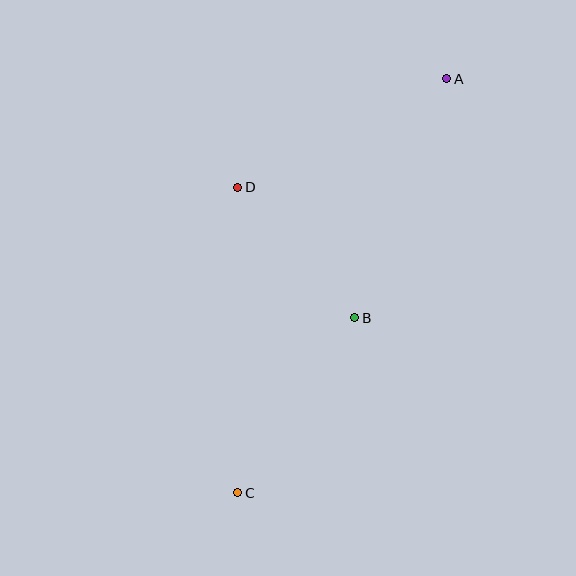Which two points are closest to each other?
Points B and D are closest to each other.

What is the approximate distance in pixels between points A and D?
The distance between A and D is approximately 236 pixels.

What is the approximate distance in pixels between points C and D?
The distance between C and D is approximately 305 pixels.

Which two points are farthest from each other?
Points A and C are farthest from each other.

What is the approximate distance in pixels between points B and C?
The distance between B and C is approximately 210 pixels.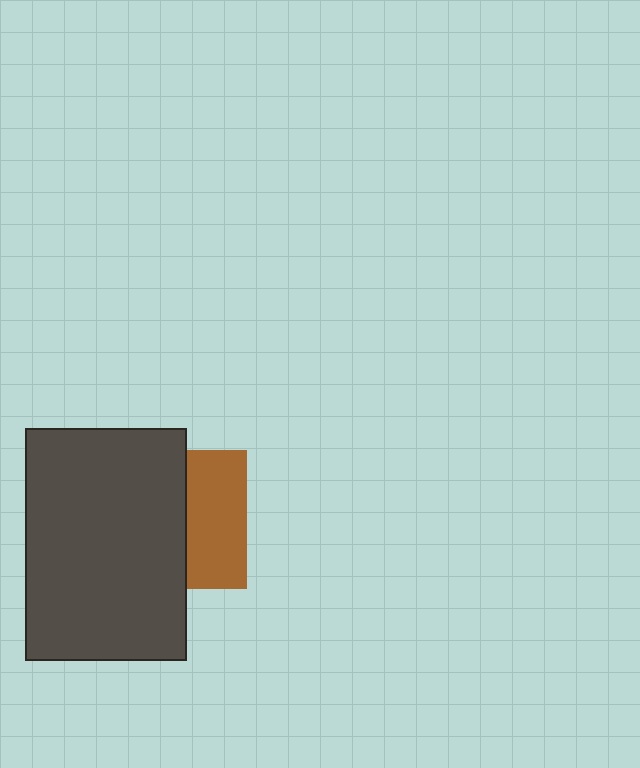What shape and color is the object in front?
The object in front is a dark gray rectangle.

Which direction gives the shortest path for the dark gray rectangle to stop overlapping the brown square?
Moving left gives the shortest separation.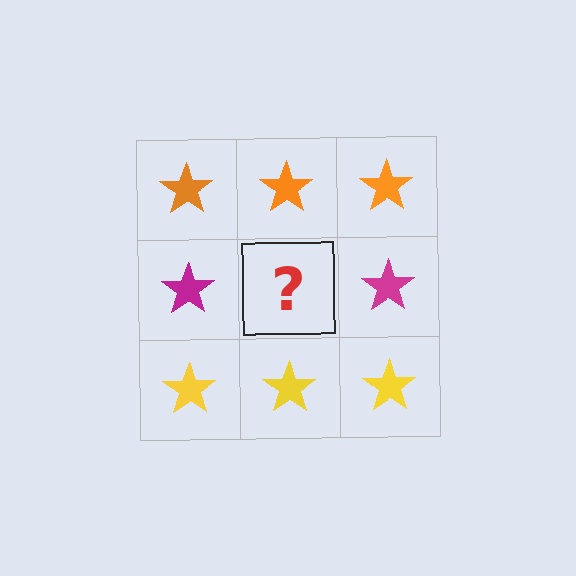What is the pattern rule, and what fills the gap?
The rule is that each row has a consistent color. The gap should be filled with a magenta star.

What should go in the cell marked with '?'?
The missing cell should contain a magenta star.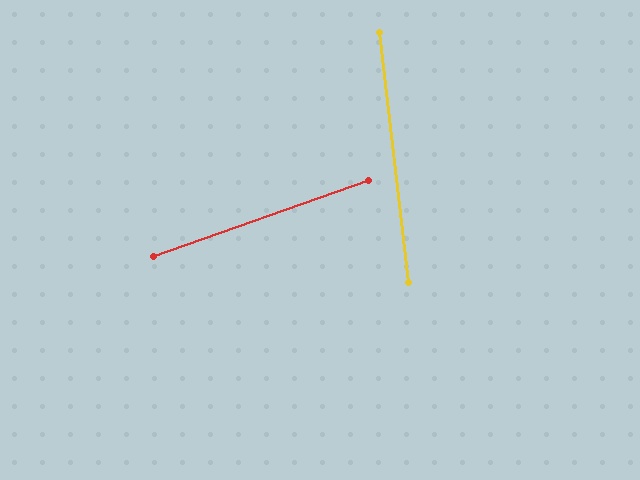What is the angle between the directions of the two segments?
Approximately 77 degrees.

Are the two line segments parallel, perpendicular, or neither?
Neither parallel nor perpendicular — they differ by about 77°.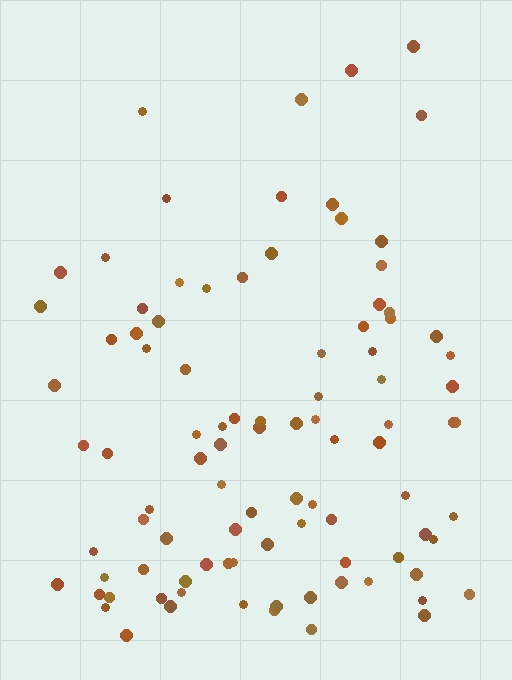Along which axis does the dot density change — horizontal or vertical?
Vertical.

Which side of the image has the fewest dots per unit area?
The top.